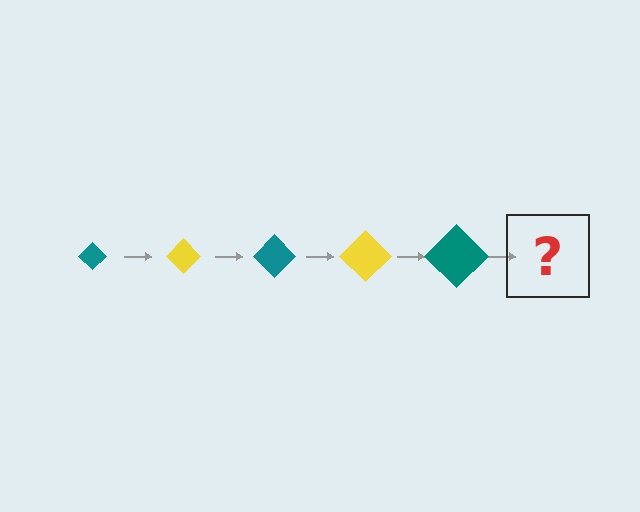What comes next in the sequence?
The next element should be a yellow diamond, larger than the previous one.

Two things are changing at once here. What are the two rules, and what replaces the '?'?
The two rules are that the diamond grows larger each step and the color cycles through teal and yellow. The '?' should be a yellow diamond, larger than the previous one.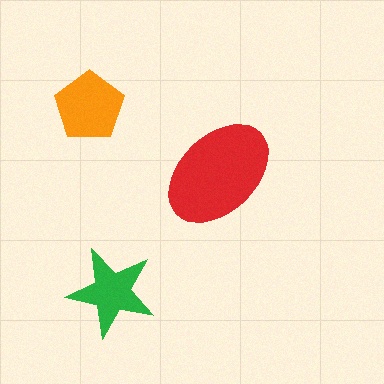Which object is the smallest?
The green star.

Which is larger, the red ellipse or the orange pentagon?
The red ellipse.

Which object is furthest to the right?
The red ellipse is rightmost.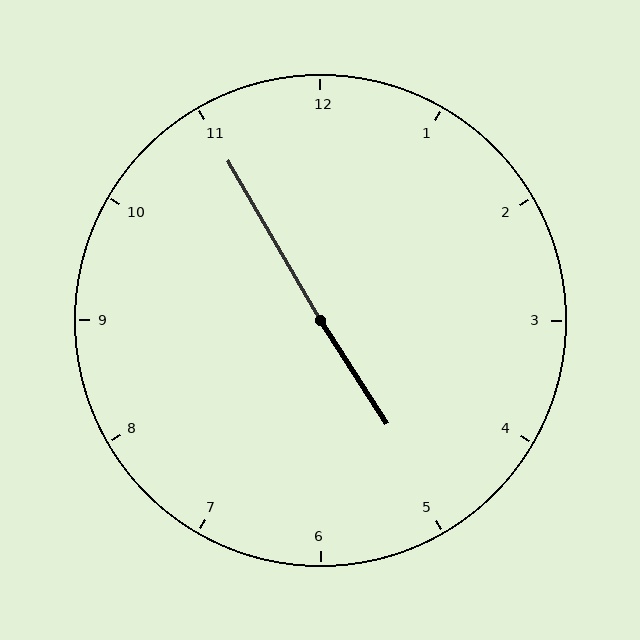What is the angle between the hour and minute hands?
Approximately 178 degrees.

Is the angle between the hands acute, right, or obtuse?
It is obtuse.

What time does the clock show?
4:55.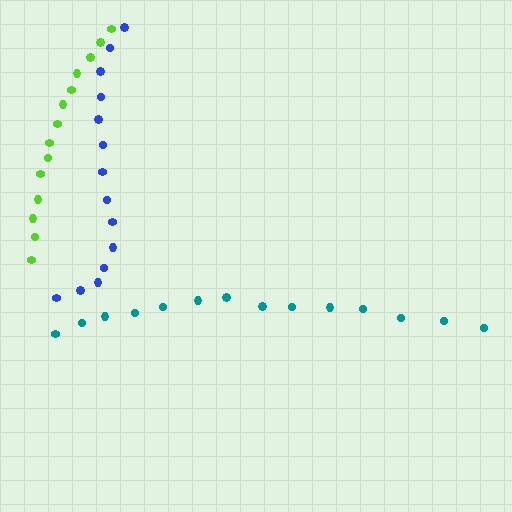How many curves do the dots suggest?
There are 3 distinct paths.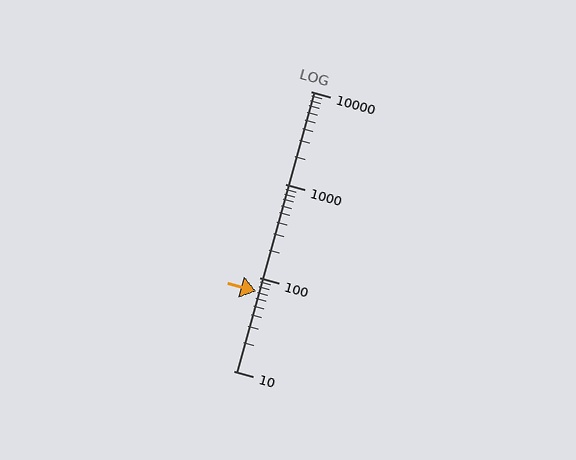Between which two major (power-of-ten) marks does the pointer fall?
The pointer is between 10 and 100.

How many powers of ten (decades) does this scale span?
The scale spans 3 decades, from 10 to 10000.